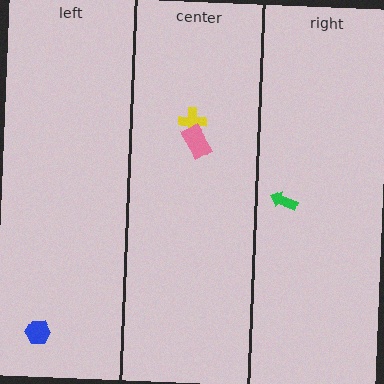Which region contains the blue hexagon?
The left region.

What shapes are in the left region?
The blue hexagon.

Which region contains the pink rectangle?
The center region.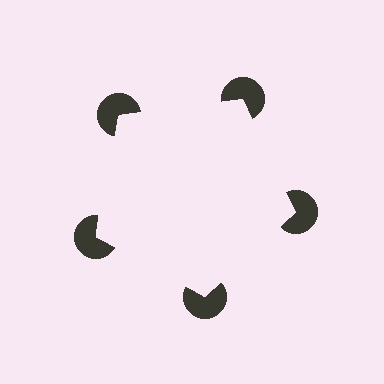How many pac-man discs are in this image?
There are 5 — one at each vertex of the illusory pentagon.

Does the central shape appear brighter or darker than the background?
It typically appears slightly brighter than the background, even though no actual brightness change is drawn.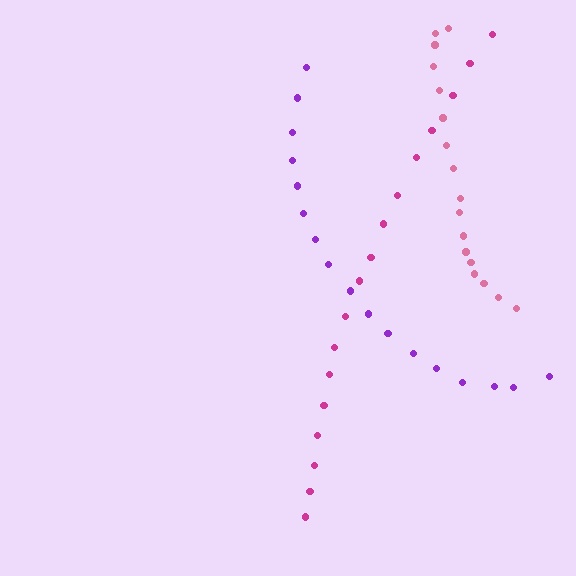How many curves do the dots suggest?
There are 3 distinct paths.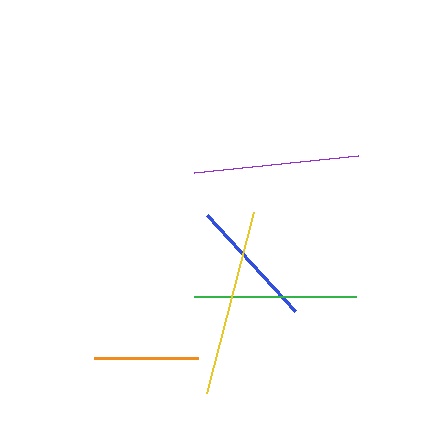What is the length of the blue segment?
The blue segment is approximately 130 pixels long.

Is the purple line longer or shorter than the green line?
The purple line is longer than the green line.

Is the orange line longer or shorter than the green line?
The green line is longer than the orange line.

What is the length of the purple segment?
The purple segment is approximately 165 pixels long.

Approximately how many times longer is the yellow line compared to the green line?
The yellow line is approximately 1.2 times the length of the green line.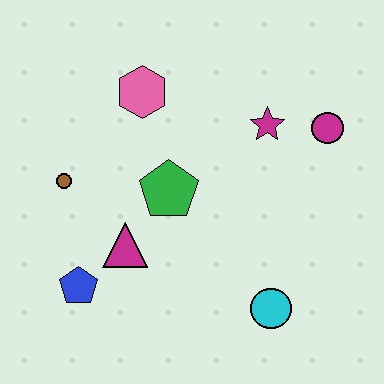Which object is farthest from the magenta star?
The blue pentagon is farthest from the magenta star.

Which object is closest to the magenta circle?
The magenta star is closest to the magenta circle.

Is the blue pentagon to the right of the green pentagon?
No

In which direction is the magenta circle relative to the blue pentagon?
The magenta circle is to the right of the blue pentagon.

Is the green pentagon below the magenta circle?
Yes